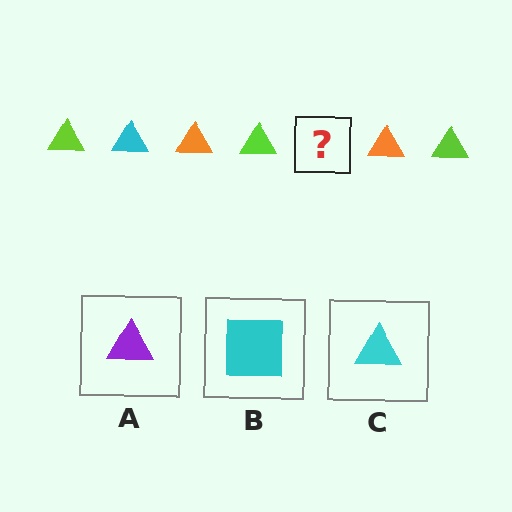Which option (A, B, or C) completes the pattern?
C.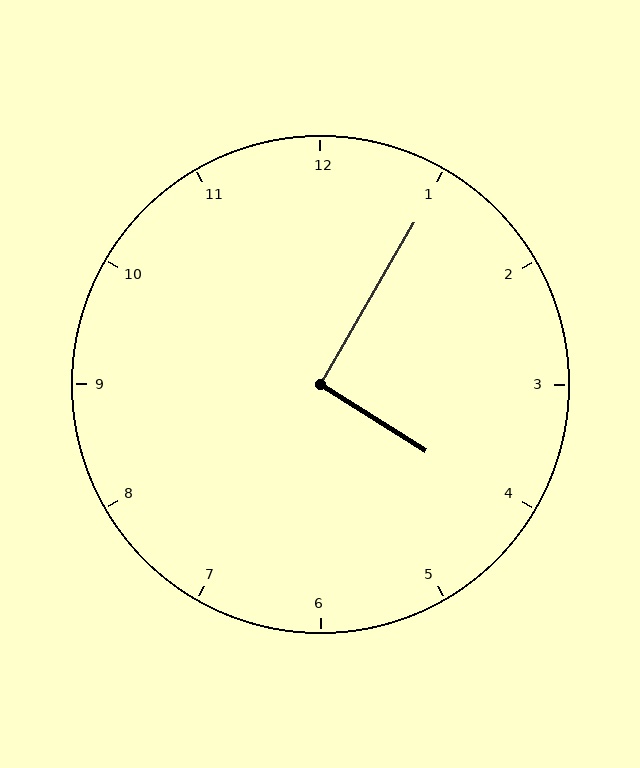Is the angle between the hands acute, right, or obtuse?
It is right.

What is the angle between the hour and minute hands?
Approximately 92 degrees.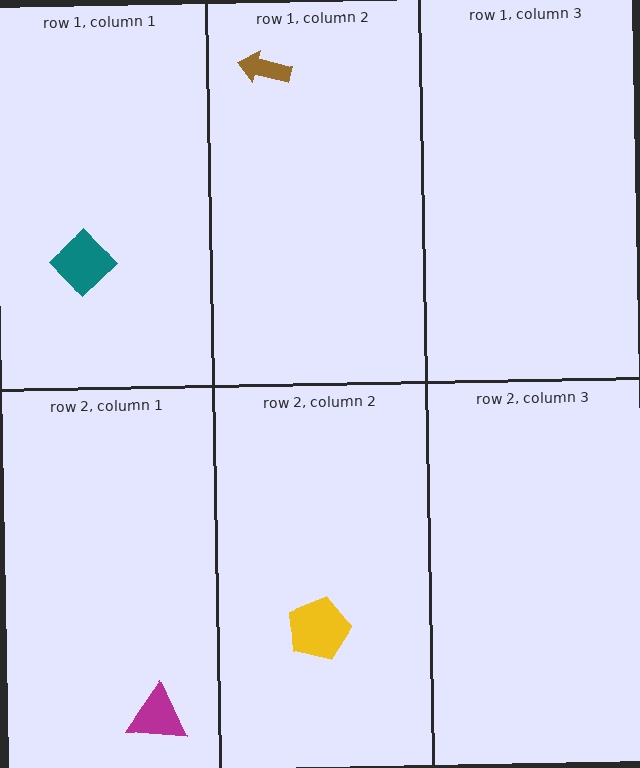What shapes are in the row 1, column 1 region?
The teal diamond.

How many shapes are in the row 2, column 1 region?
1.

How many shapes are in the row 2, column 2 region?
1.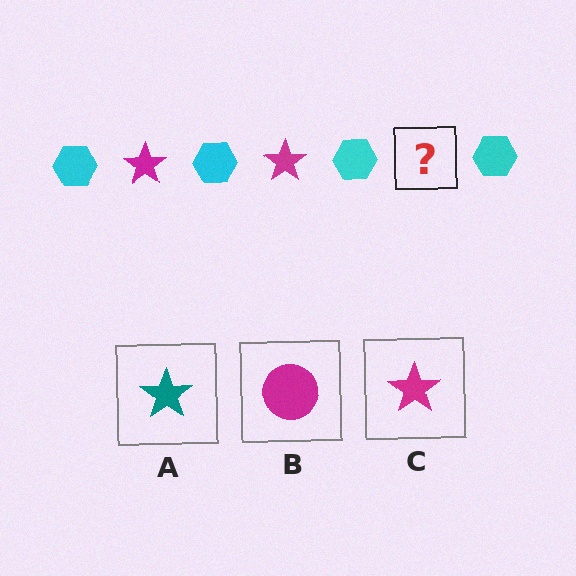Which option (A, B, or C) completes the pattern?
C.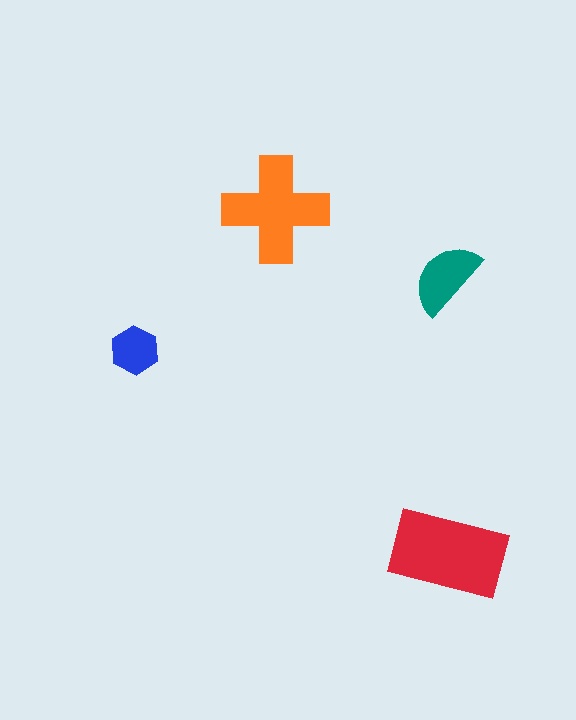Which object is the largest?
The red rectangle.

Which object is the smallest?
The blue hexagon.